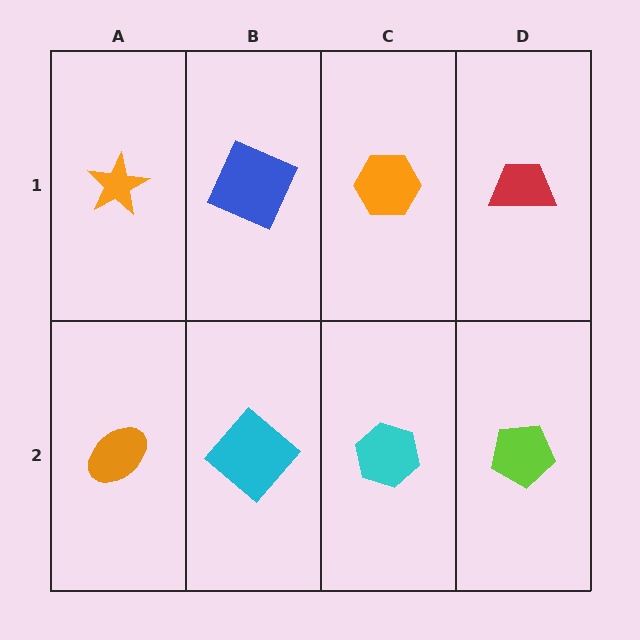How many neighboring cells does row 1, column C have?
3.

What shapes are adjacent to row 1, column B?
A cyan diamond (row 2, column B), an orange star (row 1, column A), an orange hexagon (row 1, column C).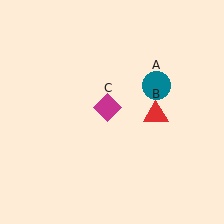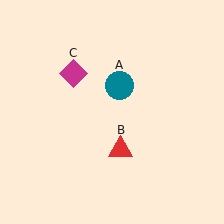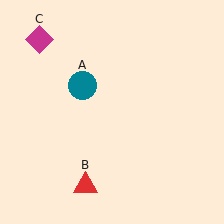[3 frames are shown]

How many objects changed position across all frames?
3 objects changed position: teal circle (object A), red triangle (object B), magenta diamond (object C).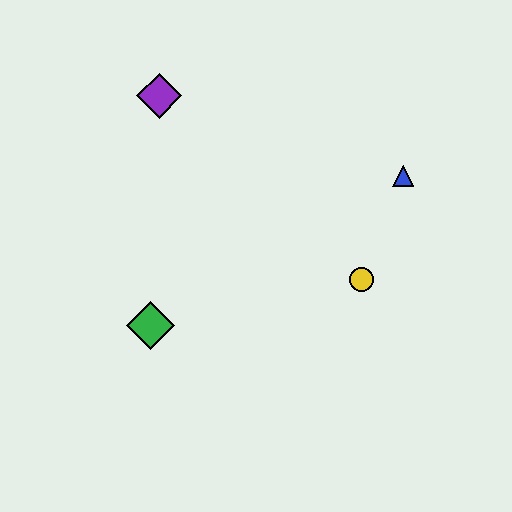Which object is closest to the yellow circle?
The blue triangle is closest to the yellow circle.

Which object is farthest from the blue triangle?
The green diamond is farthest from the blue triangle.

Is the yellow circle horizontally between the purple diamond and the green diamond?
No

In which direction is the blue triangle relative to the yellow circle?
The blue triangle is above the yellow circle.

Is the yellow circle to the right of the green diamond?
Yes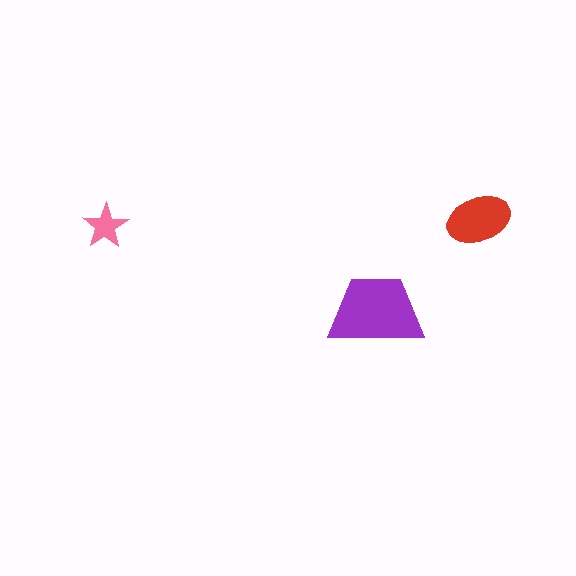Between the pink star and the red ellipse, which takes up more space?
The red ellipse.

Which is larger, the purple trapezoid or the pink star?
The purple trapezoid.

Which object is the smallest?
The pink star.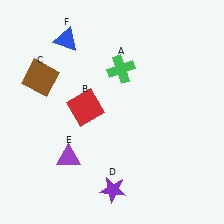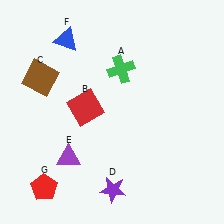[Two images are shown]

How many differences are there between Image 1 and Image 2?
There is 1 difference between the two images.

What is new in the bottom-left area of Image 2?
A red pentagon (G) was added in the bottom-left area of Image 2.